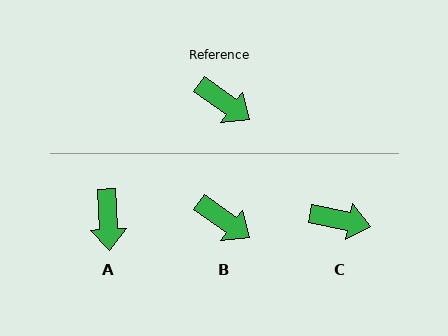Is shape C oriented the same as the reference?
No, it is off by about 23 degrees.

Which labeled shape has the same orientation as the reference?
B.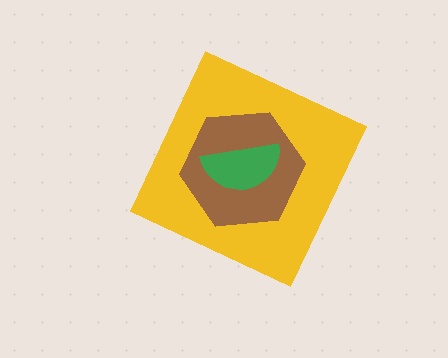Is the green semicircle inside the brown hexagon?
Yes.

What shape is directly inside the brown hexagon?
The green semicircle.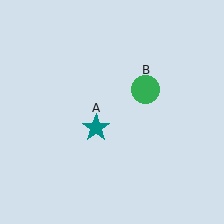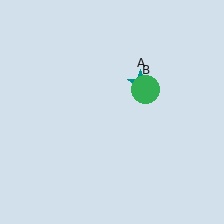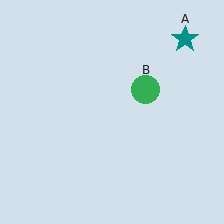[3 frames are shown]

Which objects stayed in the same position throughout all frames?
Green circle (object B) remained stationary.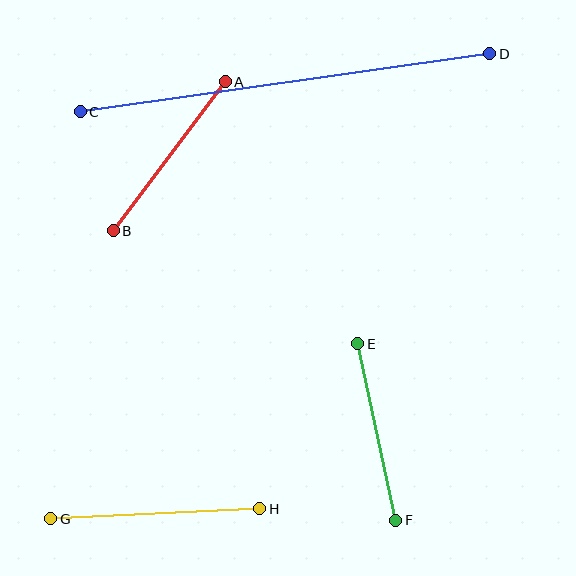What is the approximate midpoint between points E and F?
The midpoint is at approximately (377, 432) pixels.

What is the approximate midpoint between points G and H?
The midpoint is at approximately (155, 514) pixels.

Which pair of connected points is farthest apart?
Points C and D are farthest apart.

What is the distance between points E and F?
The distance is approximately 181 pixels.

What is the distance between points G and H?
The distance is approximately 209 pixels.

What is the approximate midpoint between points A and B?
The midpoint is at approximately (169, 156) pixels.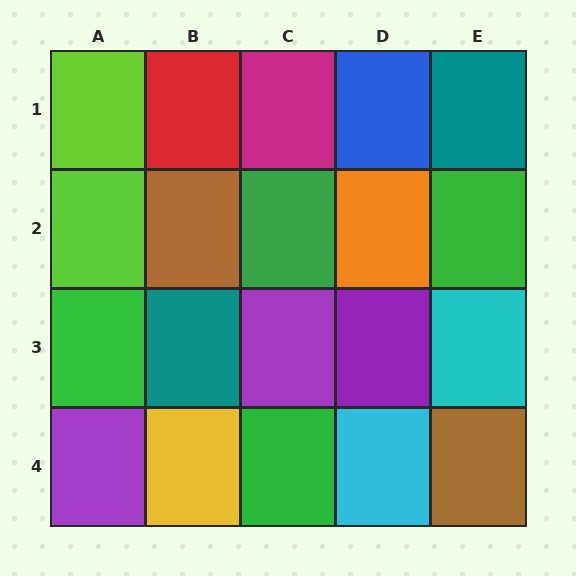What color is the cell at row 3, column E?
Cyan.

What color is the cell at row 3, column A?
Green.